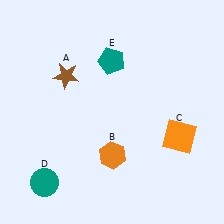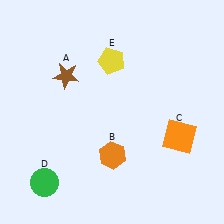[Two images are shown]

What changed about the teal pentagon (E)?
In Image 1, E is teal. In Image 2, it changed to yellow.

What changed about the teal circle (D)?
In Image 1, D is teal. In Image 2, it changed to green.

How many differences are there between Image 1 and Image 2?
There are 2 differences between the two images.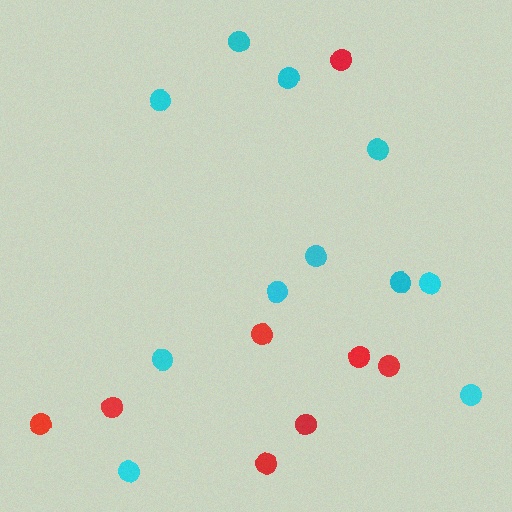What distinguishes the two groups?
There are 2 groups: one group of cyan circles (11) and one group of red circles (8).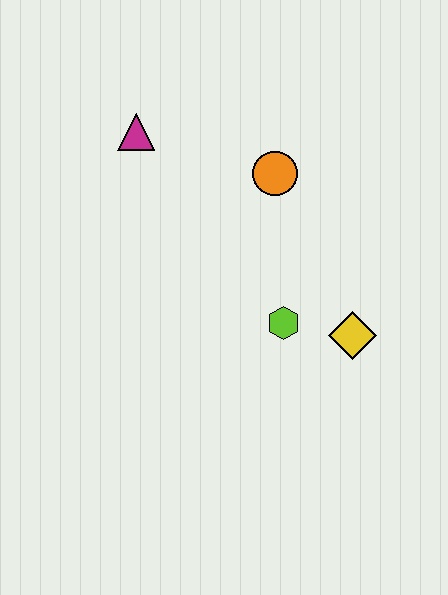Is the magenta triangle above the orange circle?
Yes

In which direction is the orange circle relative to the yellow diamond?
The orange circle is above the yellow diamond.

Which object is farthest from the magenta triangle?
The yellow diamond is farthest from the magenta triangle.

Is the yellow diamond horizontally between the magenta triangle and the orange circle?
No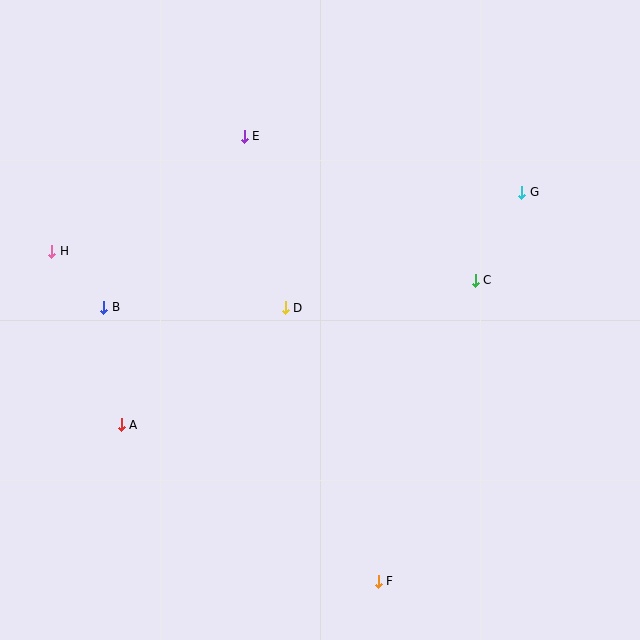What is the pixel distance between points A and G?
The distance between A and G is 463 pixels.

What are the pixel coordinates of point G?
Point G is at (522, 192).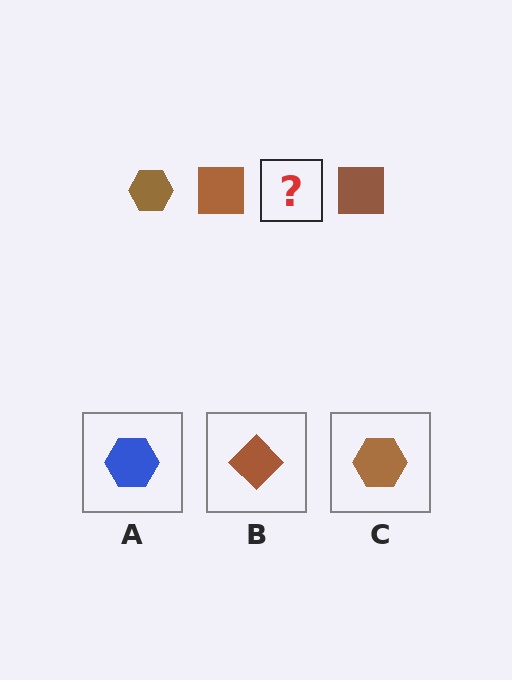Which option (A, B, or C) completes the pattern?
C.